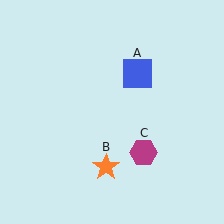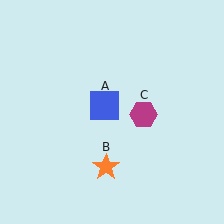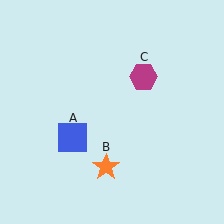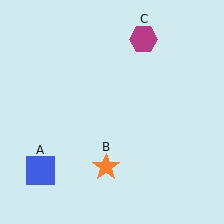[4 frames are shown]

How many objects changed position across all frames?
2 objects changed position: blue square (object A), magenta hexagon (object C).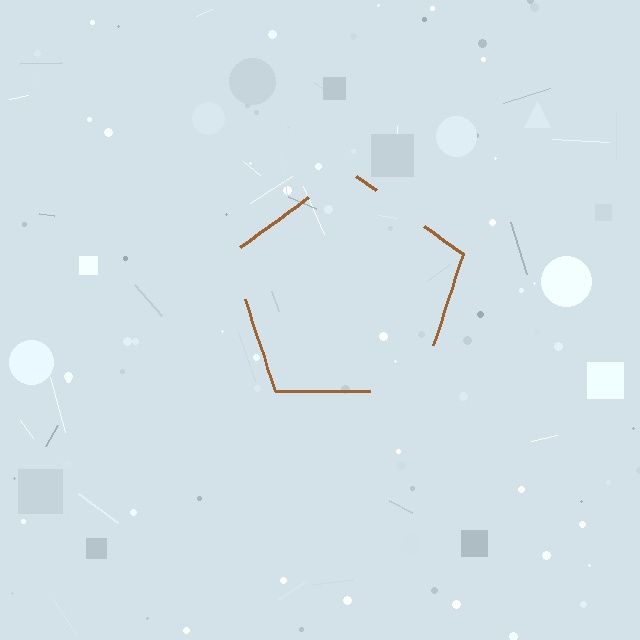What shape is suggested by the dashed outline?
The dashed outline suggests a pentagon.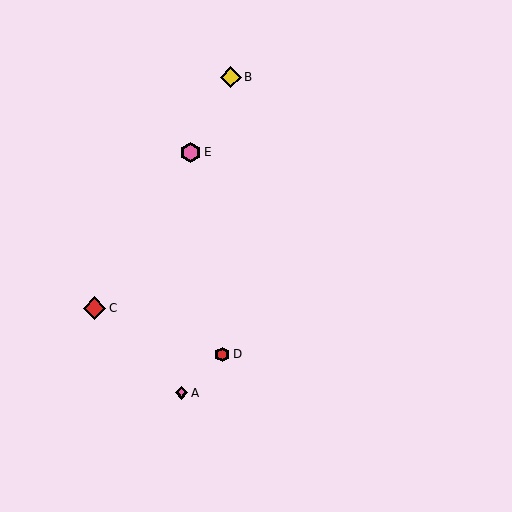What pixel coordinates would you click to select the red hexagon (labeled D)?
Click at (222, 354) to select the red hexagon D.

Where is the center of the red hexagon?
The center of the red hexagon is at (222, 354).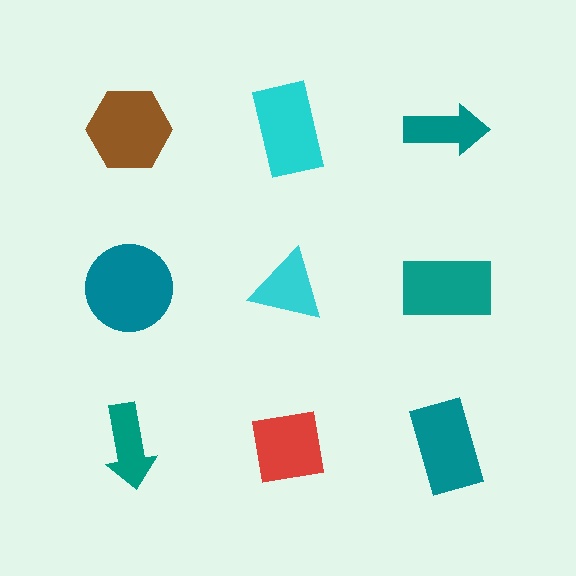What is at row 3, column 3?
A teal rectangle.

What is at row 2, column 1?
A teal circle.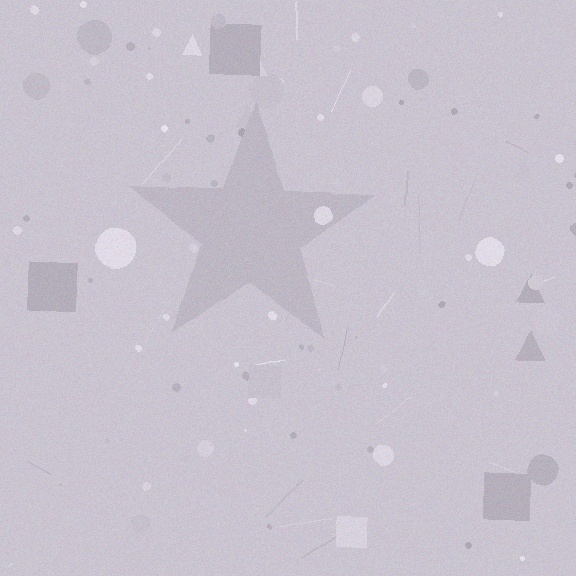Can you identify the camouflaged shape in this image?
The camouflaged shape is a star.